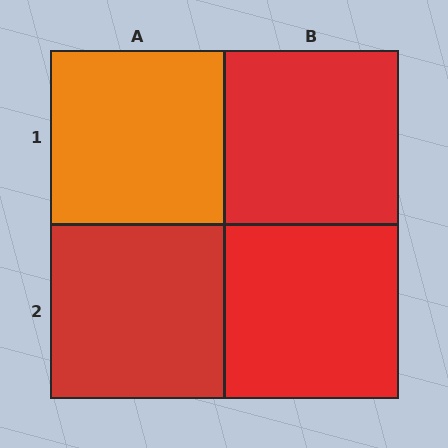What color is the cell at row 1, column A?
Orange.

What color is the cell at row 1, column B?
Red.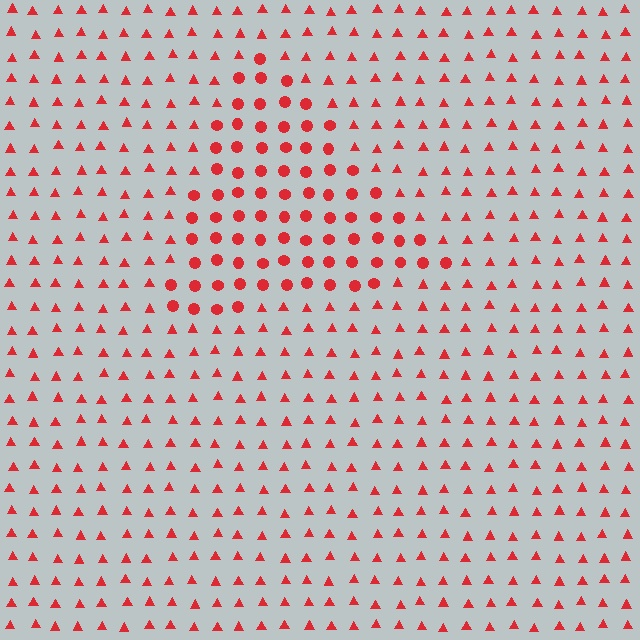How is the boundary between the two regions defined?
The boundary is defined by a change in element shape: circles inside vs. triangles outside. All elements share the same color and spacing.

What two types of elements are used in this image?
The image uses circles inside the triangle region and triangles outside it.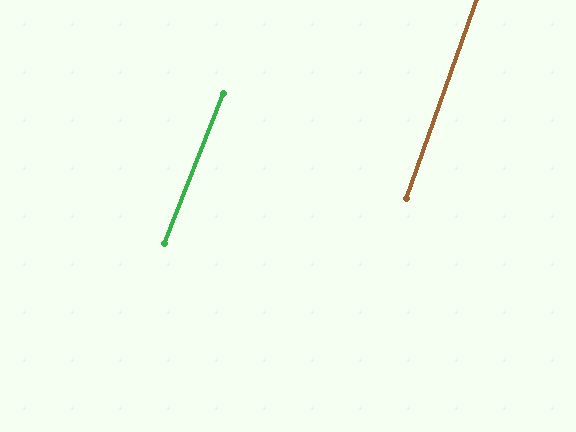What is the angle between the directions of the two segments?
Approximately 2 degrees.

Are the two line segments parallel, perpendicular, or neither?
Parallel — their directions differ by only 1.7°.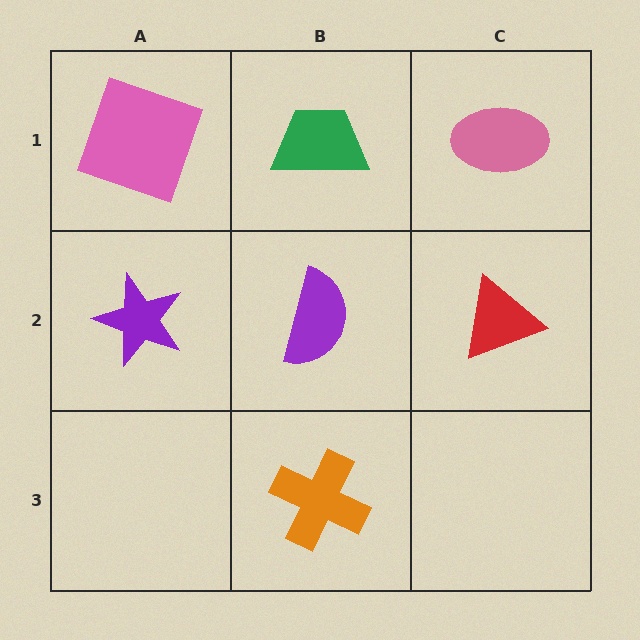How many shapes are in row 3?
1 shape.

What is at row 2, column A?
A purple star.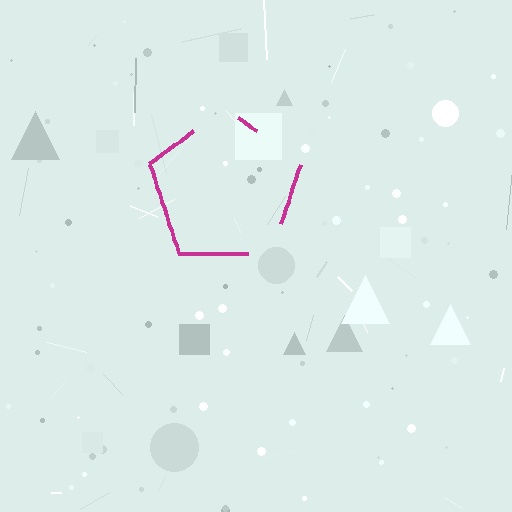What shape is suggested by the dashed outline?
The dashed outline suggests a pentagon.